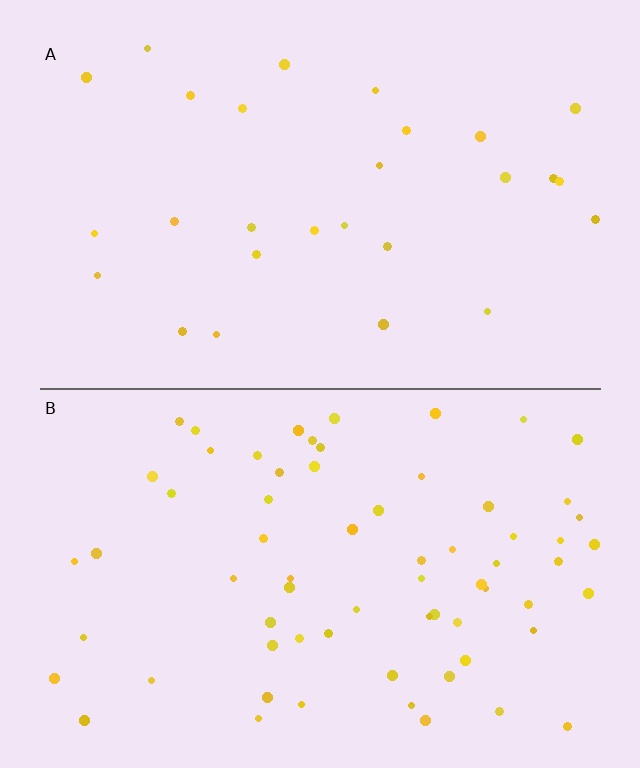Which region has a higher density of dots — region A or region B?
B (the bottom).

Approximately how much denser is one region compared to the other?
Approximately 2.5× — region B over region A.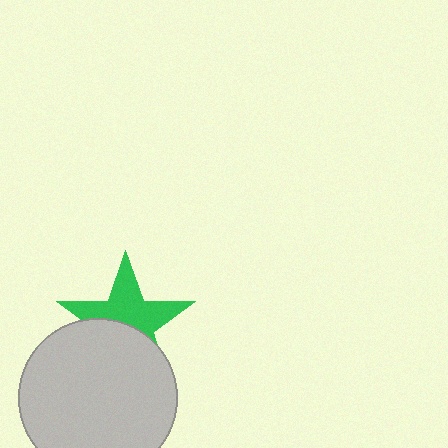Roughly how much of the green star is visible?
About half of it is visible (roughly 55%).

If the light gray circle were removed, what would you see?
You would see the complete green star.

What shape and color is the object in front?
The object in front is a light gray circle.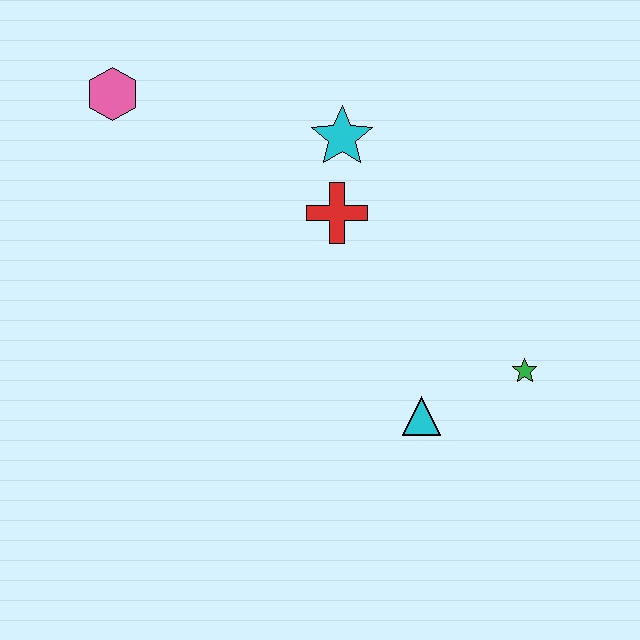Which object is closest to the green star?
The cyan triangle is closest to the green star.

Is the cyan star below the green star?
No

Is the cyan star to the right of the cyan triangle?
No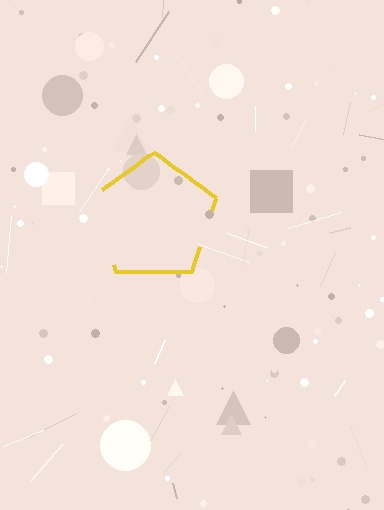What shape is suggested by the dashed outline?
The dashed outline suggests a pentagon.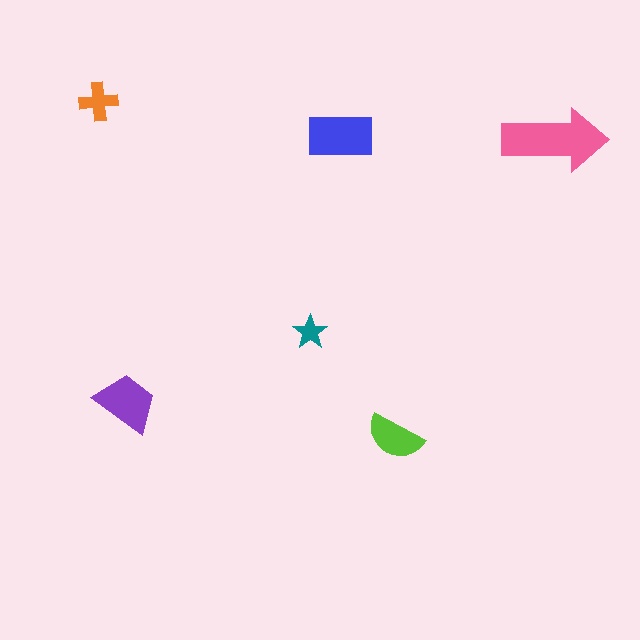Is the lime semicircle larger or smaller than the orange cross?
Larger.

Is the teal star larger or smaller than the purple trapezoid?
Smaller.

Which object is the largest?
The pink arrow.